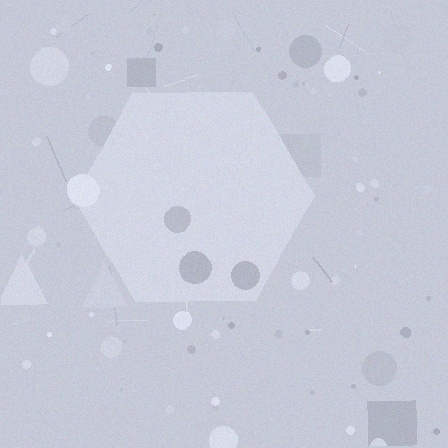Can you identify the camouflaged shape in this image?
The camouflaged shape is a hexagon.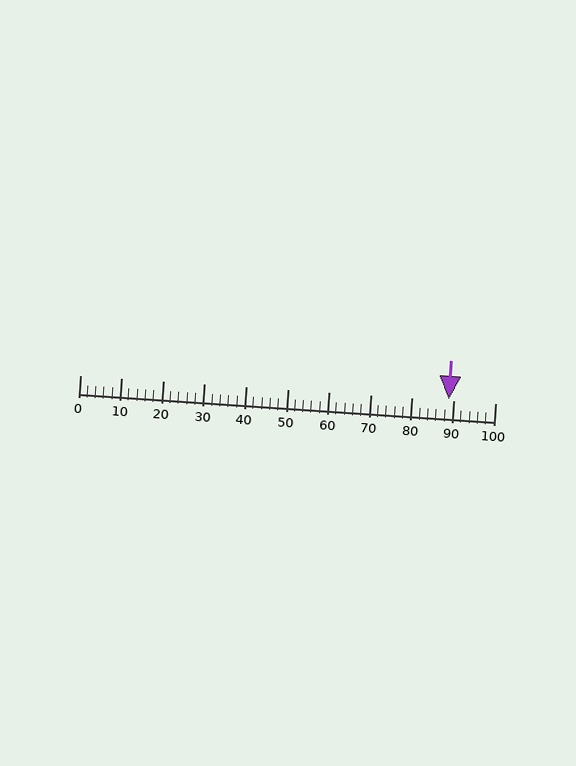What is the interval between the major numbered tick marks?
The major tick marks are spaced 10 units apart.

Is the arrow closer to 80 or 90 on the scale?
The arrow is closer to 90.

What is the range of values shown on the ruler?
The ruler shows values from 0 to 100.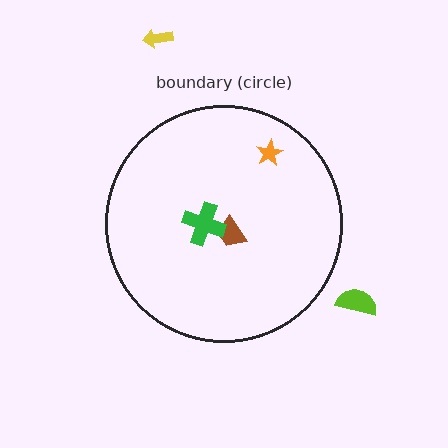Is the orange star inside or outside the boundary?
Inside.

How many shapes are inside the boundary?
3 inside, 2 outside.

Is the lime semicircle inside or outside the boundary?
Outside.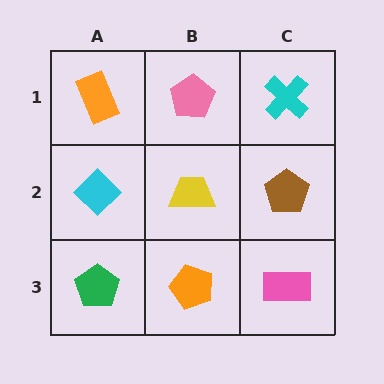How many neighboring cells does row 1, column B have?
3.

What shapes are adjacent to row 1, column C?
A brown pentagon (row 2, column C), a pink pentagon (row 1, column B).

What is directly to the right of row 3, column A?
An orange pentagon.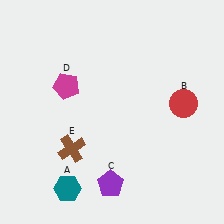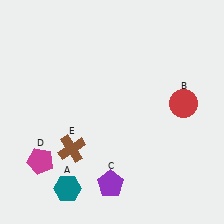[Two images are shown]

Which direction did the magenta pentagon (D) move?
The magenta pentagon (D) moved down.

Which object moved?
The magenta pentagon (D) moved down.